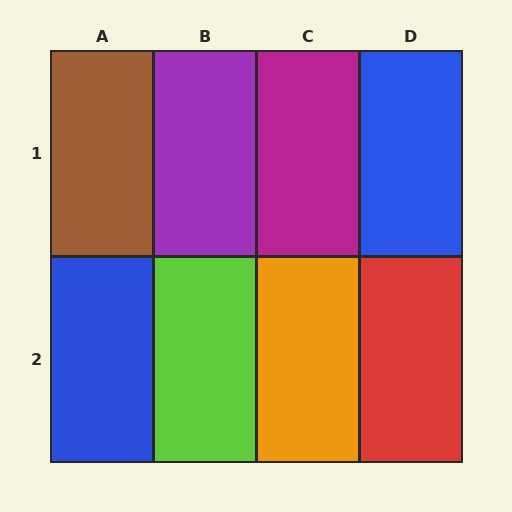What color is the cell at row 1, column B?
Purple.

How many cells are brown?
1 cell is brown.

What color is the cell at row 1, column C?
Magenta.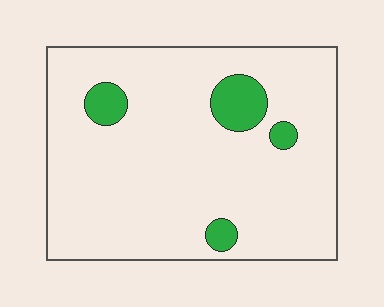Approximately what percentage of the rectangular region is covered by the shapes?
Approximately 10%.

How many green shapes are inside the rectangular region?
4.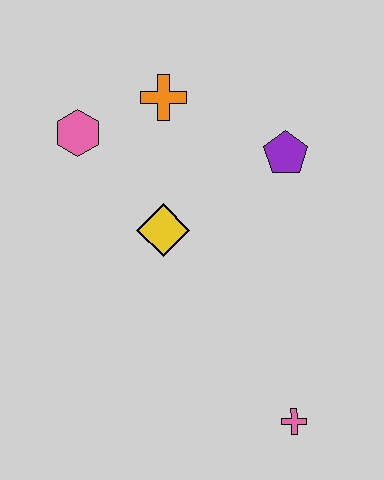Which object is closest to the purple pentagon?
The orange cross is closest to the purple pentagon.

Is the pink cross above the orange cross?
No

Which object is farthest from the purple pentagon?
The pink cross is farthest from the purple pentagon.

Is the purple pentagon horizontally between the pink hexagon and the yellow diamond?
No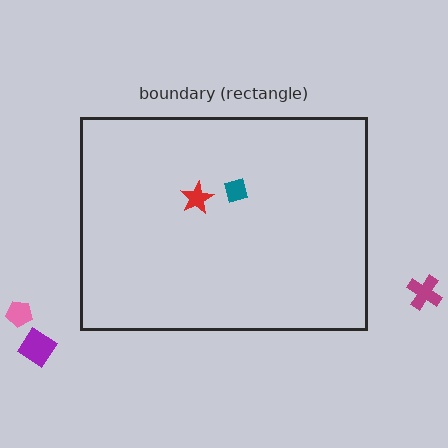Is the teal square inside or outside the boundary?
Inside.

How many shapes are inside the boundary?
2 inside, 3 outside.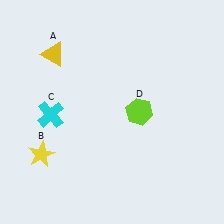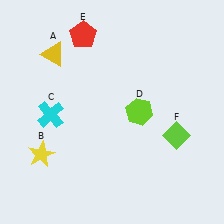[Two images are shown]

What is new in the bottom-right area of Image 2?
A lime diamond (F) was added in the bottom-right area of Image 2.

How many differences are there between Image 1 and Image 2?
There are 2 differences between the two images.